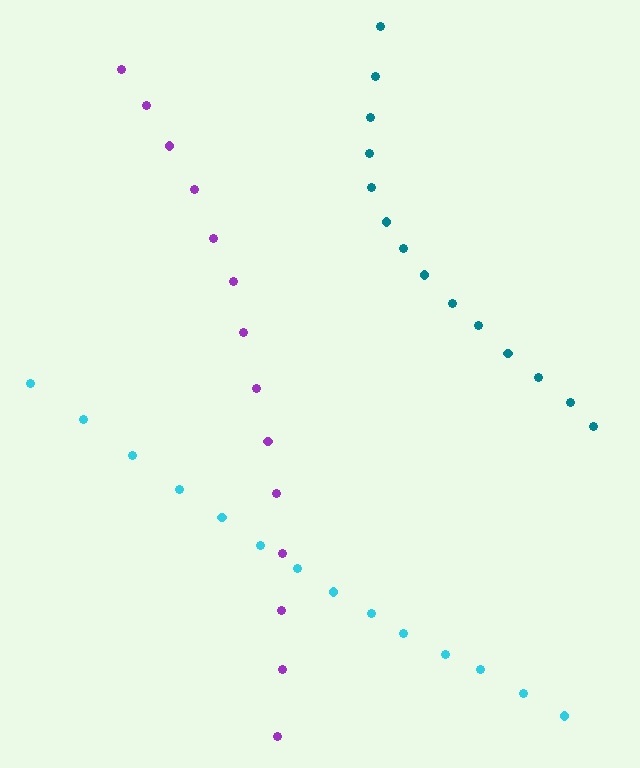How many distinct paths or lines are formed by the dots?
There are 3 distinct paths.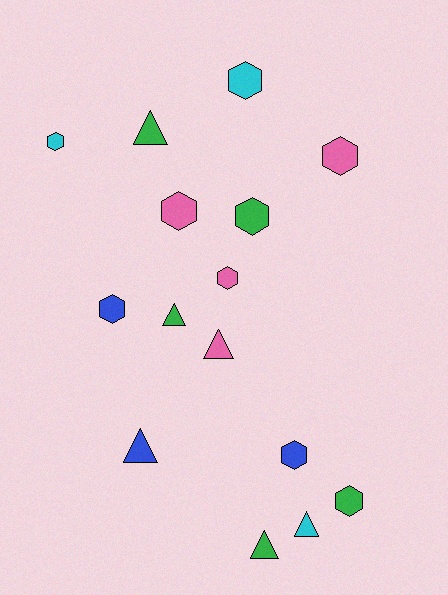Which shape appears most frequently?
Hexagon, with 9 objects.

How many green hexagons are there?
There are 2 green hexagons.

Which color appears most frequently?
Green, with 5 objects.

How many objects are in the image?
There are 15 objects.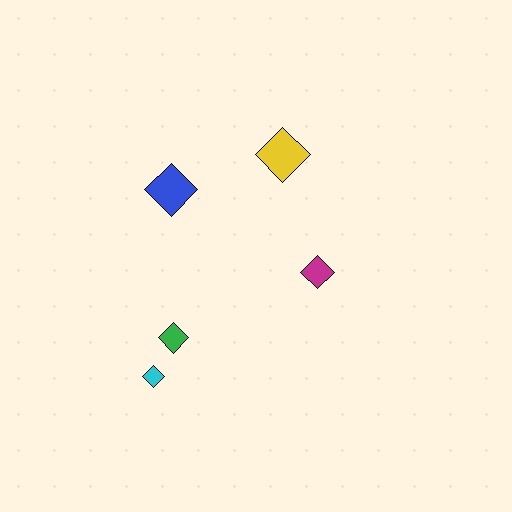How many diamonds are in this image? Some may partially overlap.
There are 5 diamonds.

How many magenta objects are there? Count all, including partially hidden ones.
There is 1 magenta object.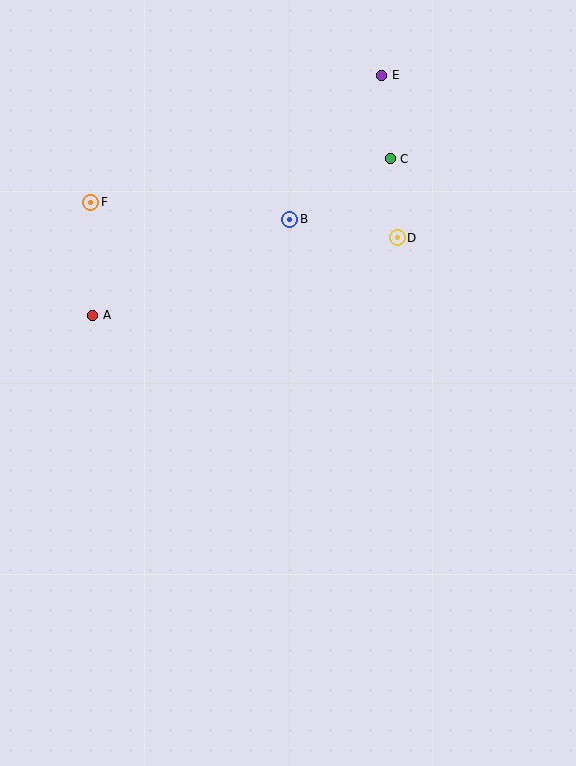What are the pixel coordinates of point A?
Point A is at (93, 315).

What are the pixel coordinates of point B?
Point B is at (290, 219).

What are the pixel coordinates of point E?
Point E is at (382, 75).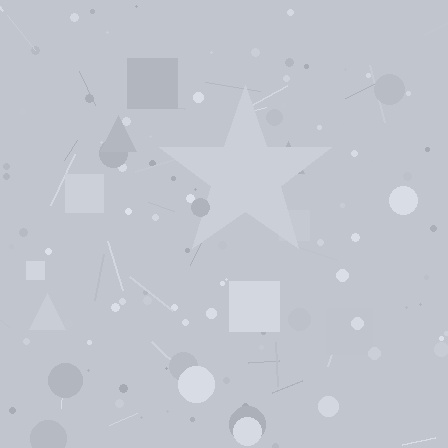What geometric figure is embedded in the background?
A star is embedded in the background.